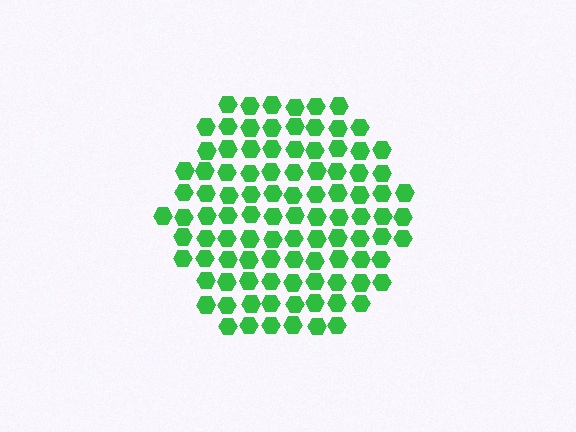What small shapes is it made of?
It is made of small hexagons.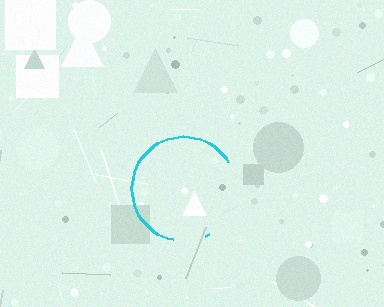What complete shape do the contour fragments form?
The contour fragments form a circle.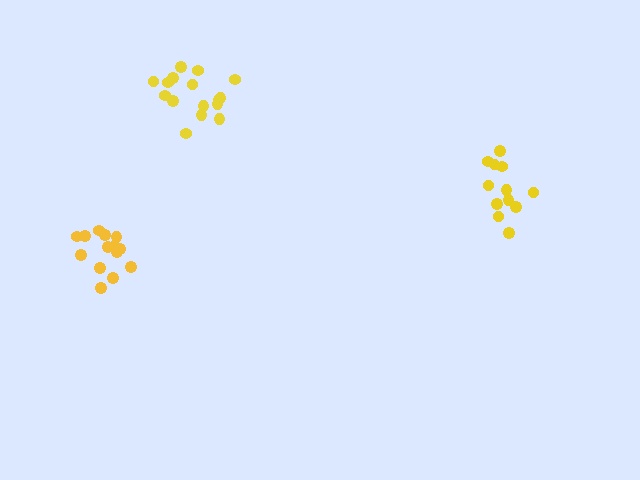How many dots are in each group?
Group 1: 14 dots, Group 2: 16 dots, Group 3: 12 dots (42 total).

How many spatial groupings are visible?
There are 3 spatial groupings.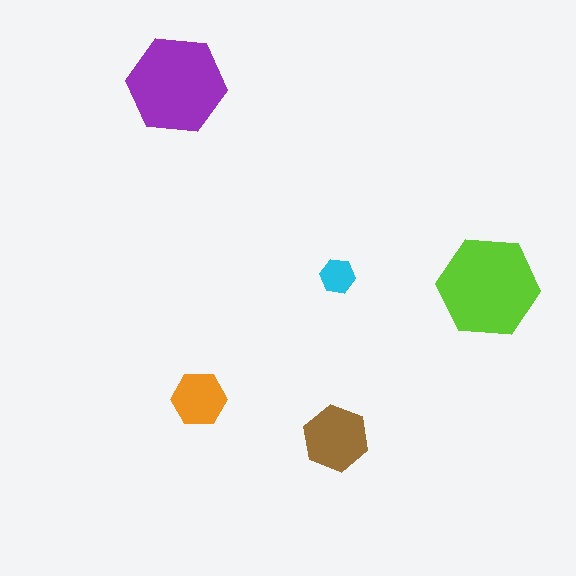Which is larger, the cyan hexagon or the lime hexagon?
The lime one.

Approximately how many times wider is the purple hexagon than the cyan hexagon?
About 3 times wider.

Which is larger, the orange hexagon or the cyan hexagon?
The orange one.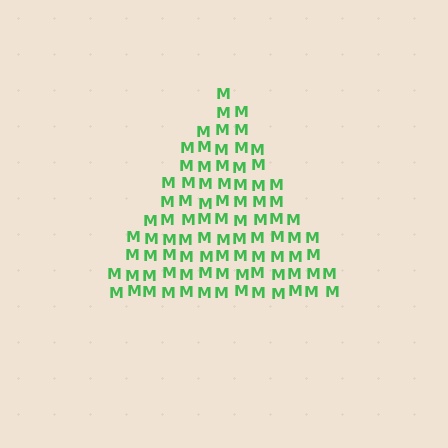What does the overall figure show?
The overall figure shows a triangle.